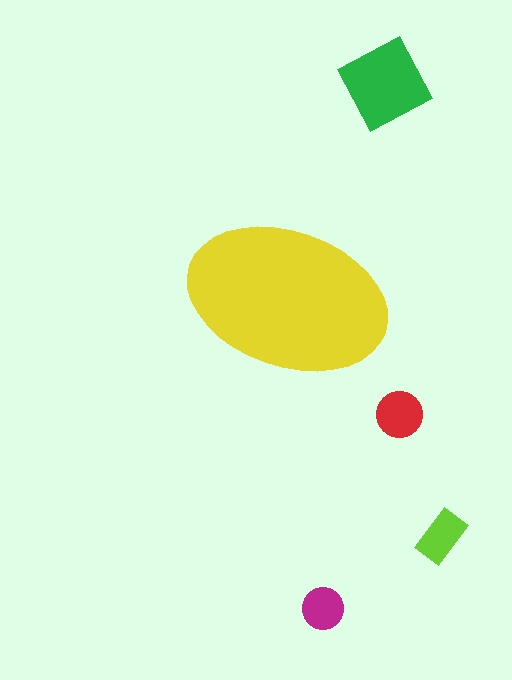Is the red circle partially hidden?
No, the red circle is fully visible.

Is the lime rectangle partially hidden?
No, the lime rectangle is fully visible.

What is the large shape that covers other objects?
A yellow ellipse.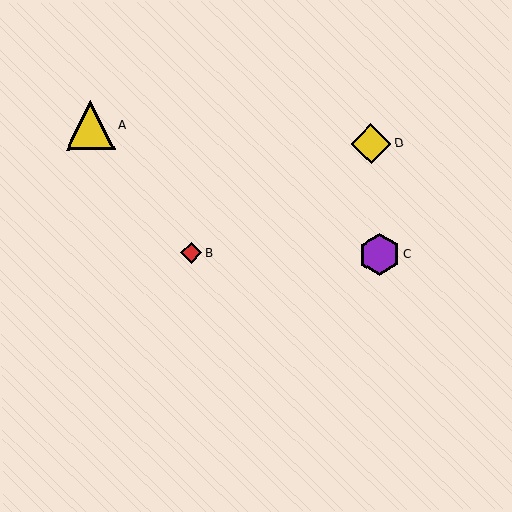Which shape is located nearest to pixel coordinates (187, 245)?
The red diamond (labeled B) at (191, 253) is nearest to that location.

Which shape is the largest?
The yellow triangle (labeled A) is the largest.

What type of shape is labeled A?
Shape A is a yellow triangle.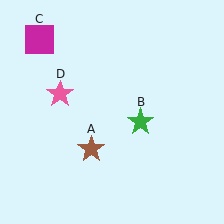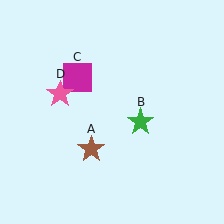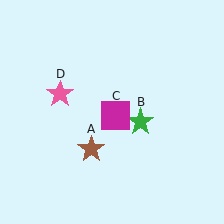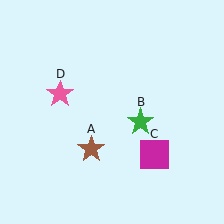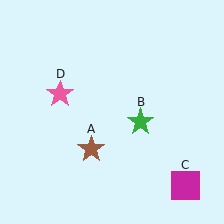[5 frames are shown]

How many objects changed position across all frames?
1 object changed position: magenta square (object C).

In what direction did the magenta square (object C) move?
The magenta square (object C) moved down and to the right.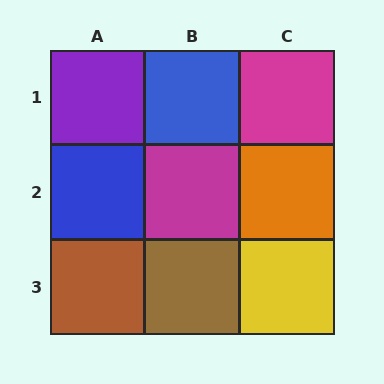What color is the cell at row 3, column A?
Brown.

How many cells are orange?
1 cell is orange.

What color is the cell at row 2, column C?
Orange.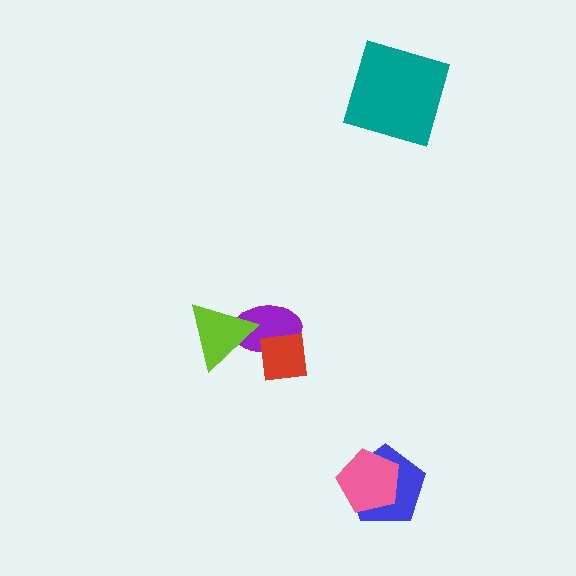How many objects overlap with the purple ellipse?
2 objects overlap with the purple ellipse.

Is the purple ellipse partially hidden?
Yes, it is partially covered by another shape.